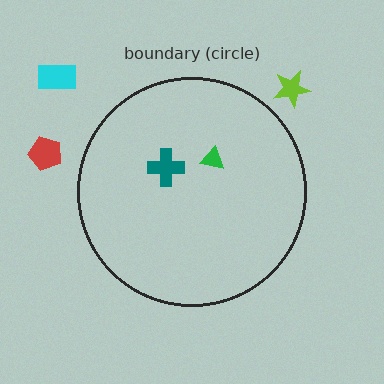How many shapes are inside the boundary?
2 inside, 3 outside.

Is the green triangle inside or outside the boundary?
Inside.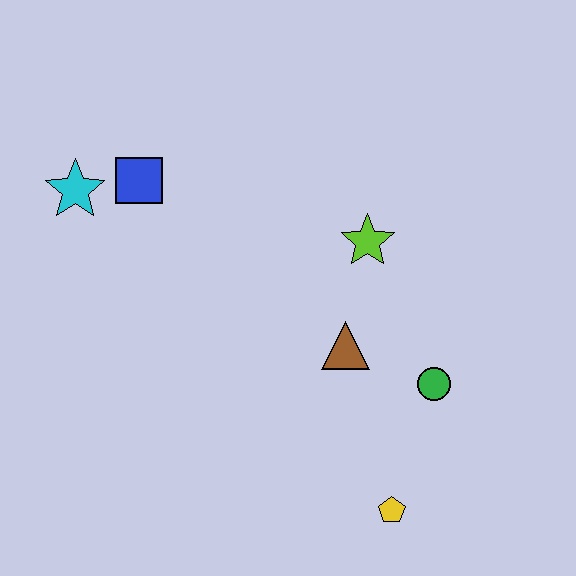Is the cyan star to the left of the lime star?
Yes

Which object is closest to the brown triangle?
The green circle is closest to the brown triangle.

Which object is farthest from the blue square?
The yellow pentagon is farthest from the blue square.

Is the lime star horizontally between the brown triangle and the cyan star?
No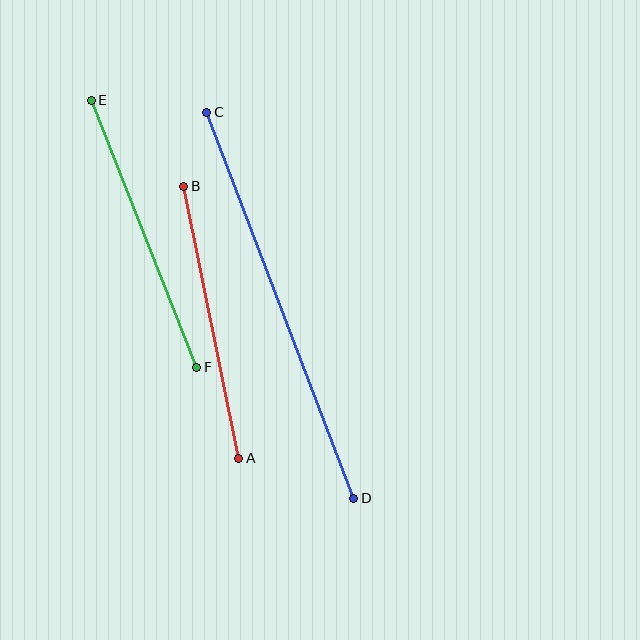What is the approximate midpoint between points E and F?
The midpoint is at approximately (144, 234) pixels.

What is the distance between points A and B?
The distance is approximately 277 pixels.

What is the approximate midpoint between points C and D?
The midpoint is at approximately (280, 305) pixels.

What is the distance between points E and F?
The distance is approximately 287 pixels.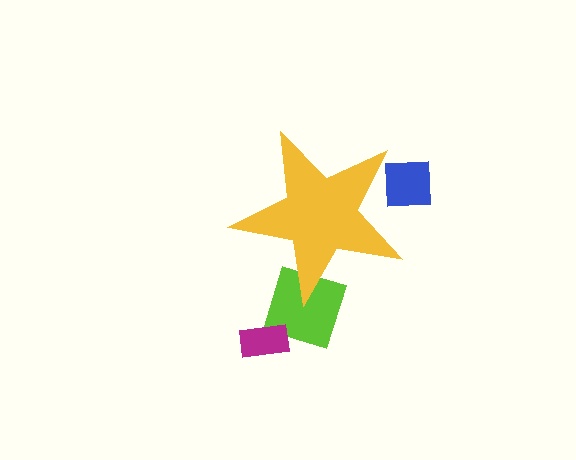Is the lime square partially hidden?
Yes, the lime square is partially hidden behind the yellow star.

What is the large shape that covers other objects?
A yellow star.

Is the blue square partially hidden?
Yes, the blue square is partially hidden behind the yellow star.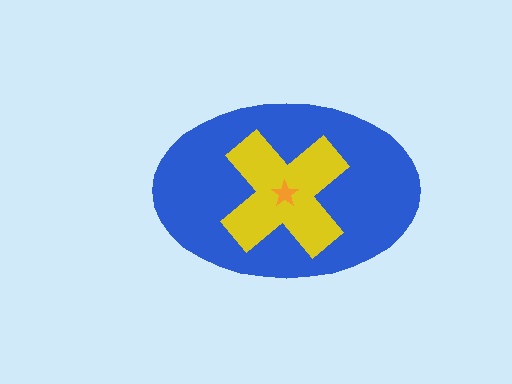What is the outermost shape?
The blue ellipse.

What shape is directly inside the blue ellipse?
The yellow cross.